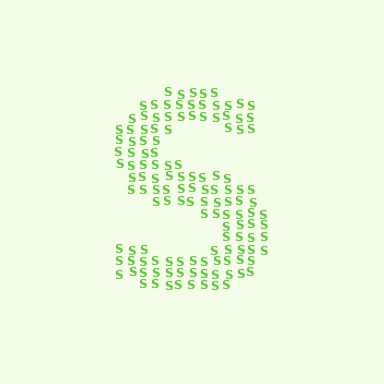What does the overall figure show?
The overall figure shows the letter S.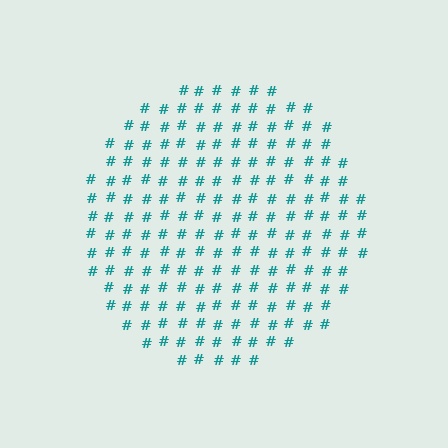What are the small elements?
The small elements are hash symbols.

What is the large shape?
The large shape is a circle.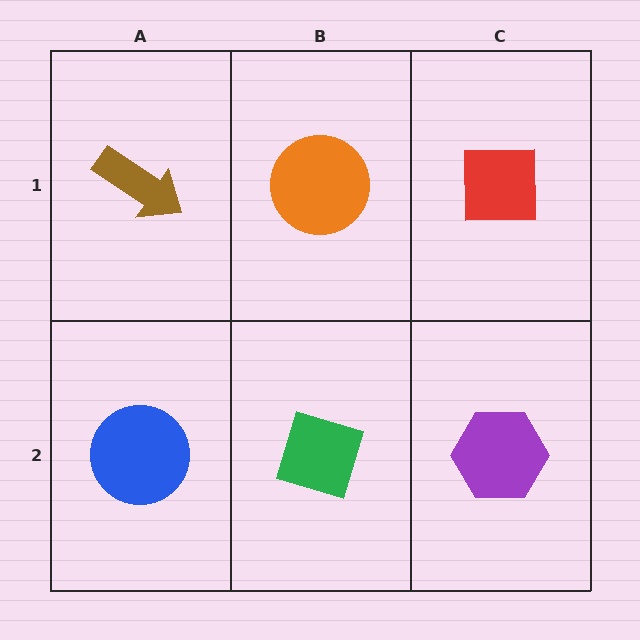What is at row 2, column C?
A purple hexagon.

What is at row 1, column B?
An orange circle.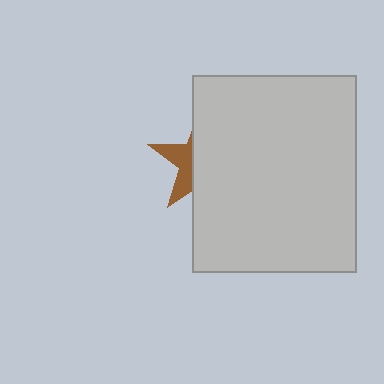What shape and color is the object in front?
The object in front is a light gray rectangle.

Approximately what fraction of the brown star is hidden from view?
Roughly 67% of the brown star is hidden behind the light gray rectangle.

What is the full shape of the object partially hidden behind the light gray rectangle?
The partially hidden object is a brown star.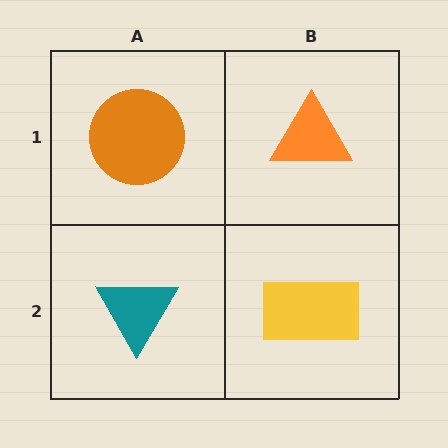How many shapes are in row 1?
2 shapes.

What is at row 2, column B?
A yellow rectangle.